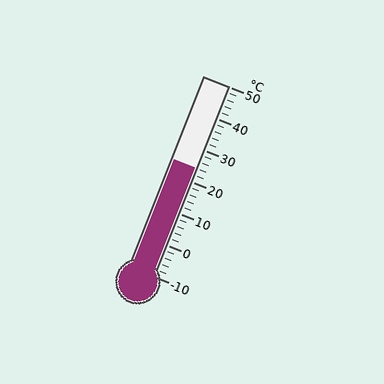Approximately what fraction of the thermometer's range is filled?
The thermometer is filled to approximately 55% of its range.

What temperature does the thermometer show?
The thermometer shows approximately 24°C.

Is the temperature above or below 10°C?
The temperature is above 10°C.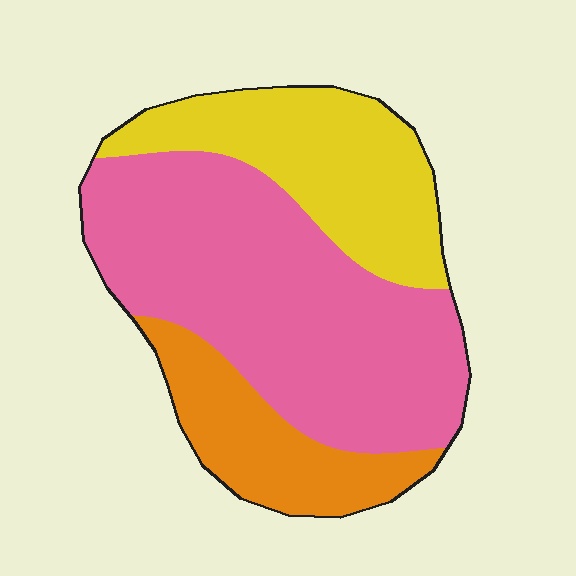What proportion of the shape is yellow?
Yellow covers 27% of the shape.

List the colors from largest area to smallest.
From largest to smallest: pink, yellow, orange.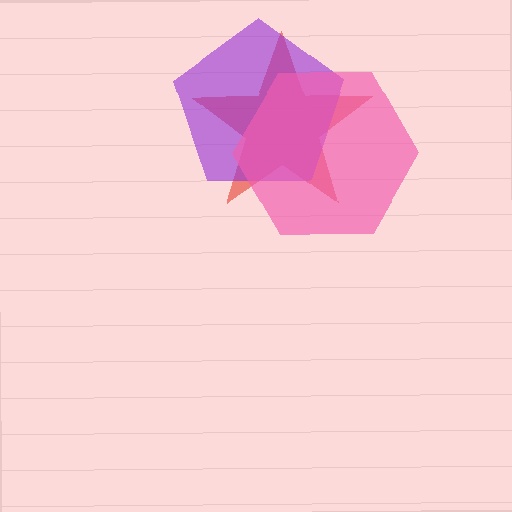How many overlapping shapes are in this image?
There are 3 overlapping shapes in the image.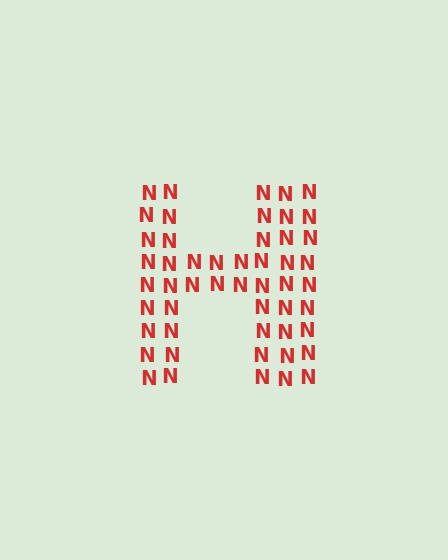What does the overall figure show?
The overall figure shows the letter H.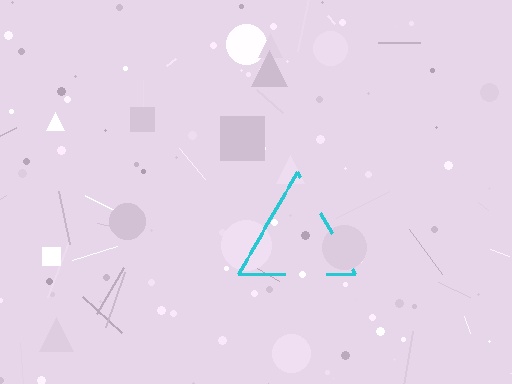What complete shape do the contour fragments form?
The contour fragments form a triangle.